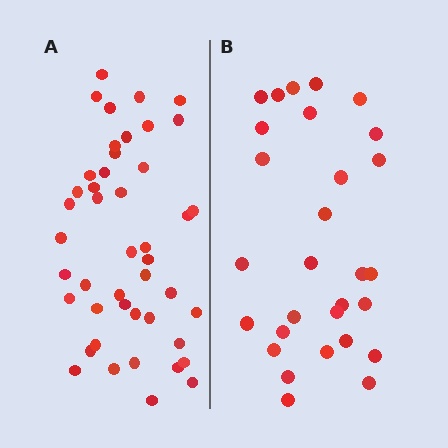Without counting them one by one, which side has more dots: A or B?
Region A (the left region) has more dots.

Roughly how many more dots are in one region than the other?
Region A has approximately 15 more dots than region B.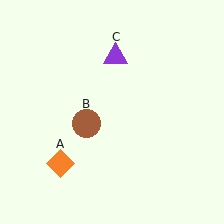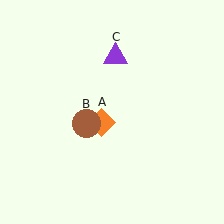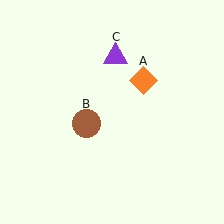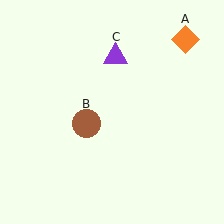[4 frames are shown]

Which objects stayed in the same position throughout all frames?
Brown circle (object B) and purple triangle (object C) remained stationary.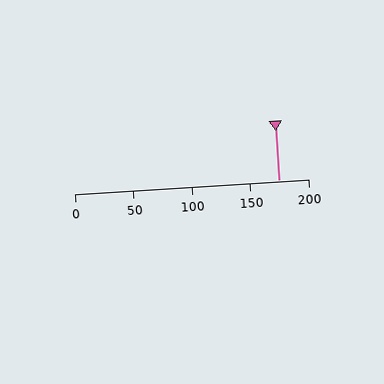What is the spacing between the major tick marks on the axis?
The major ticks are spaced 50 apart.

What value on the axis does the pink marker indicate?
The marker indicates approximately 175.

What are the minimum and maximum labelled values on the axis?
The axis runs from 0 to 200.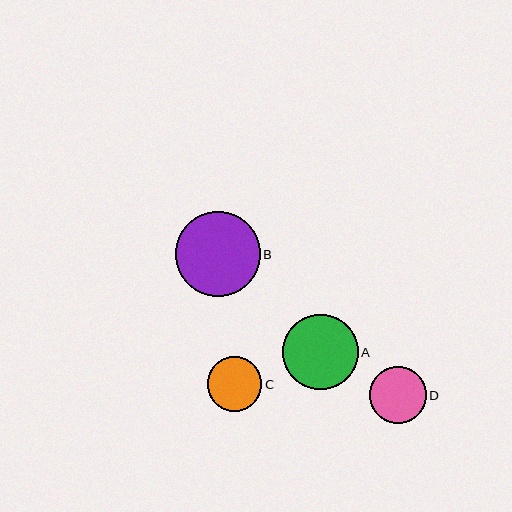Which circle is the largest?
Circle B is the largest with a size of approximately 85 pixels.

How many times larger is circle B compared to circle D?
Circle B is approximately 1.5 times the size of circle D.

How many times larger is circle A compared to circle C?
Circle A is approximately 1.4 times the size of circle C.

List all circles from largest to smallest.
From largest to smallest: B, A, D, C.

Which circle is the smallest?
Circle C is the smallest with a size of approximately 54 pixels.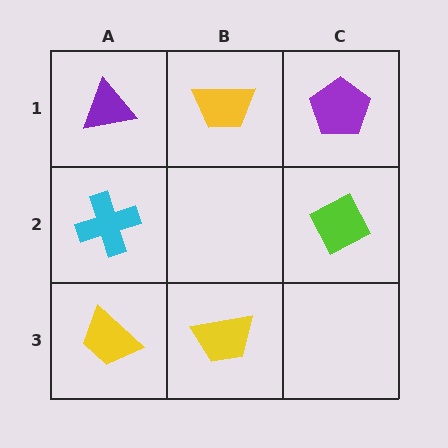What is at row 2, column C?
A lime diamond.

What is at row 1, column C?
A purple pentagon.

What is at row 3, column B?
A yellow trapezoid.